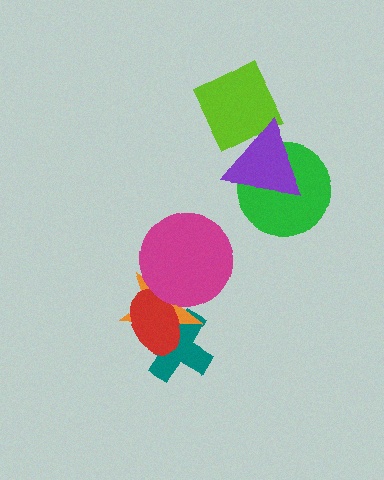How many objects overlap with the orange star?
3 objects overlap with the orange star.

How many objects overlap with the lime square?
1 object overlaps with the lime square.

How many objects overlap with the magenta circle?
2 objects overlap with the magenta circle.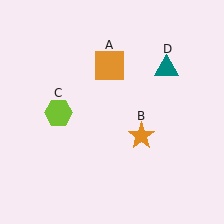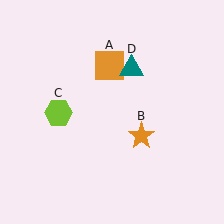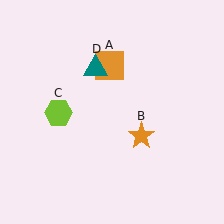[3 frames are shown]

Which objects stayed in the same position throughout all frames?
Orange square (object A) and orange star (object B) and lime hexagon (object C) remained stationary.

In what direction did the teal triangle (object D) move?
The teal triangle (object D) moved left.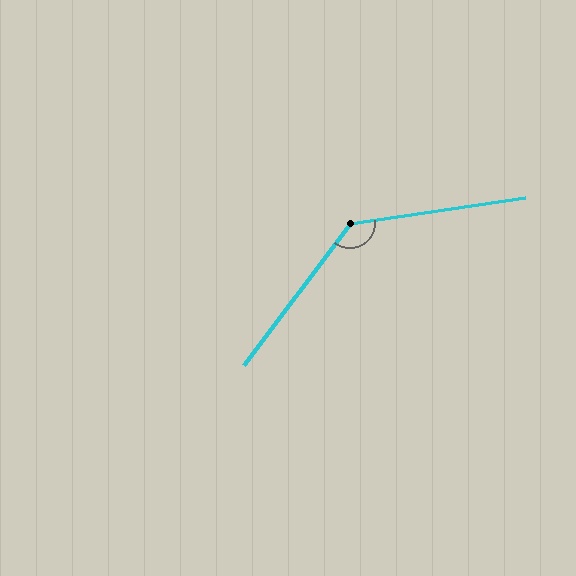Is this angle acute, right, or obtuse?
It is obtuse.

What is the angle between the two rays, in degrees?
Approximately 135 degrees.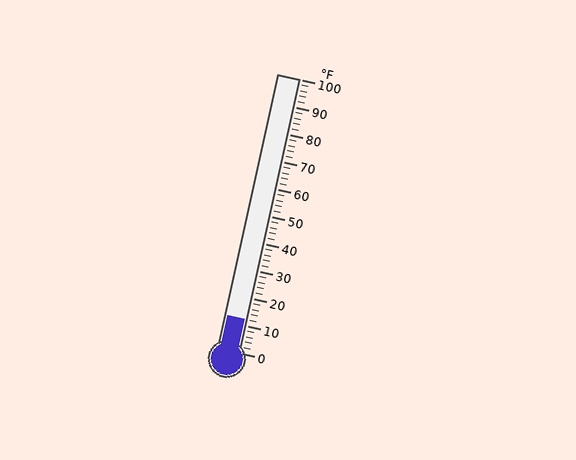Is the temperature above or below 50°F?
The temperature is below 50°F.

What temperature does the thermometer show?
The thermometer shows approximately 12°F.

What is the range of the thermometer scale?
The thermometer scale ranges from 0°F to 100°F.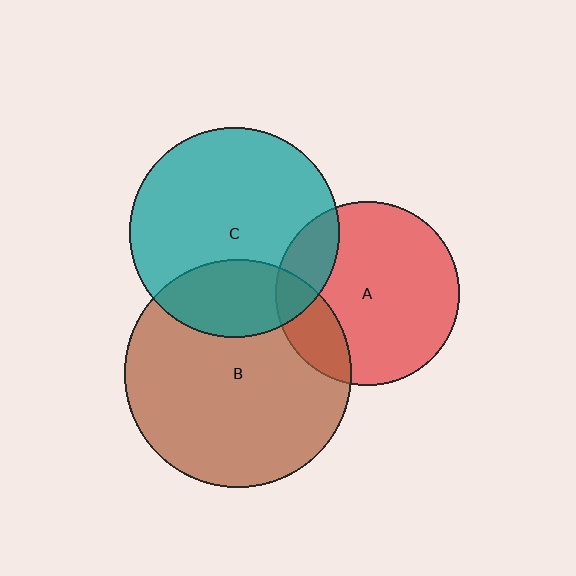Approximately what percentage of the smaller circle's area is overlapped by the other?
Approximately 20%.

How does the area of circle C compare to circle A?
Approximately 1.3 times.